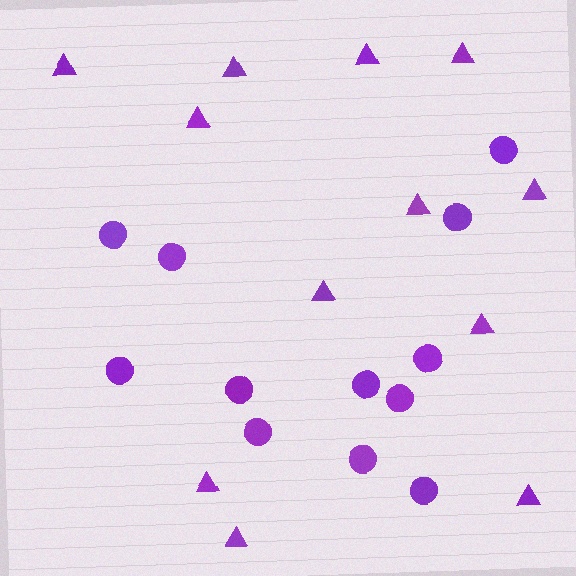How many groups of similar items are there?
There are 2 groups: one group of circles (12) and one group of triangles (12).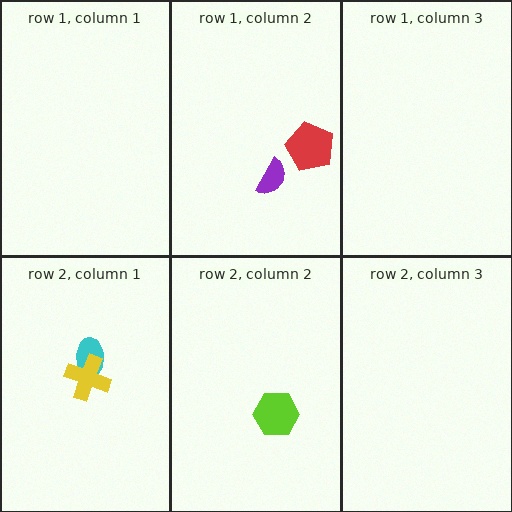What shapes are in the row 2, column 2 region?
The lime hexagon.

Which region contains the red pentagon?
The row 1, column 2 region.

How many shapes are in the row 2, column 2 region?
1.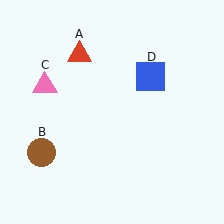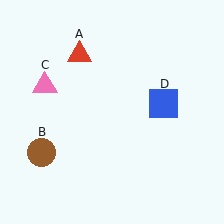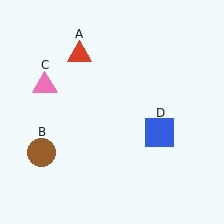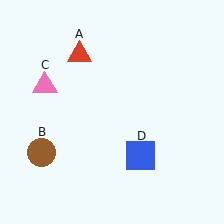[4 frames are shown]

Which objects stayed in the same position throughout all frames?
Red triangle (object A) and brown circle (object B) and pink triangle (object C) remained stationary.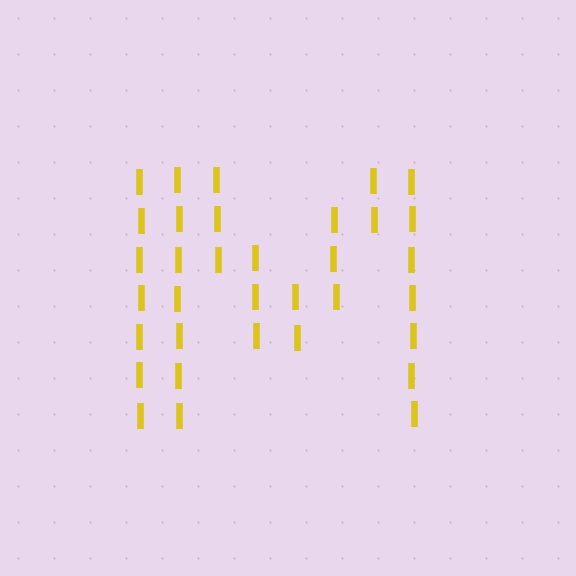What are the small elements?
The small elements are letter I's.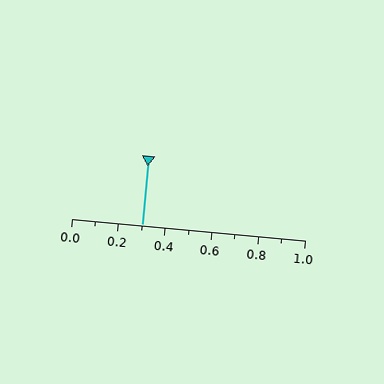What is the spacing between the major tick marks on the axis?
The major ticks are spaced 0.2 apart.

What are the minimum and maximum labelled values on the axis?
The axis runs from 0.0 to 1.0.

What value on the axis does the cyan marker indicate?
The marker indicates approximately 0.3.